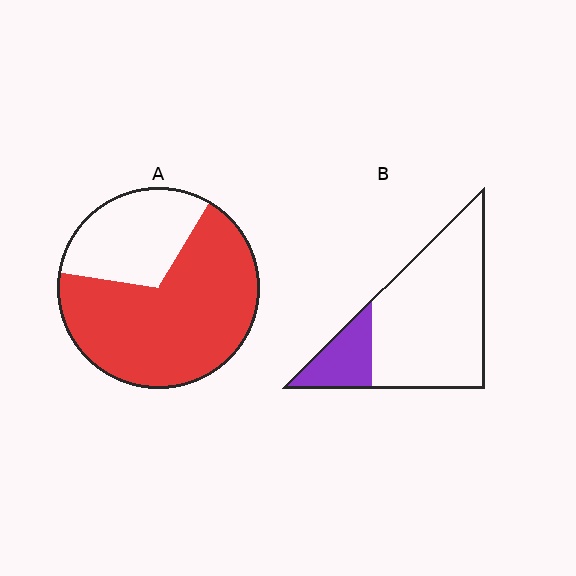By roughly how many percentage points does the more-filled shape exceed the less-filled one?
By roughly 50 percentage points (A over B).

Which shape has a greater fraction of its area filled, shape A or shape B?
Shape A.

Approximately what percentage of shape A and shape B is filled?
A is approximately 70% and B is approximately 20%.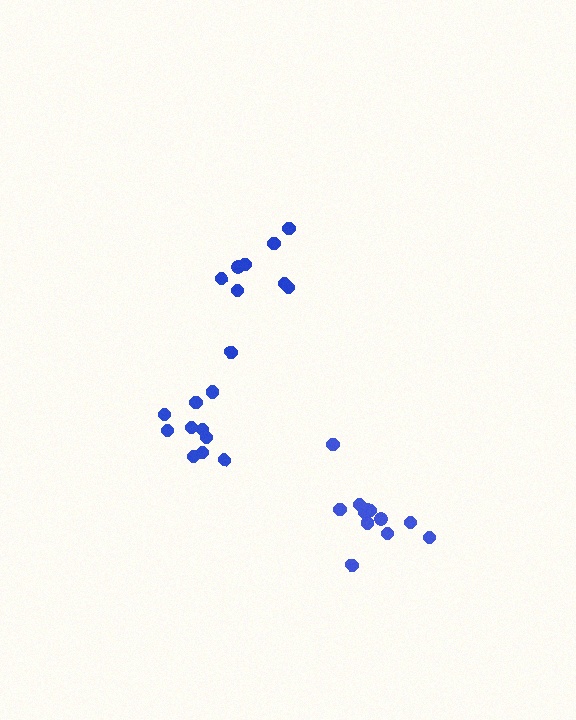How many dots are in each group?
Group 1: 9 dots, Group 2: 12 dots, Group 3: 10 dots (31 total).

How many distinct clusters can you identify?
There are 3 distinct clusters.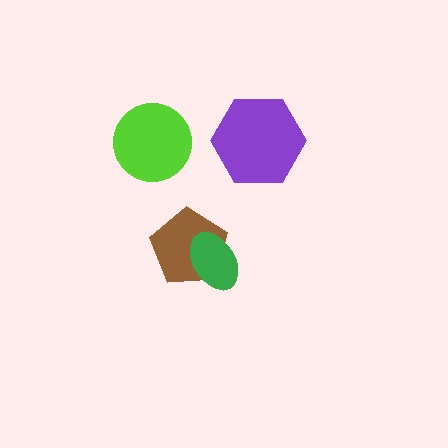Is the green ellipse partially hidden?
No, no other shape covers it.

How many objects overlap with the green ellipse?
1 object overlaps with the green ellipse.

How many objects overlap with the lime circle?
0 objects overlap with the lime circle.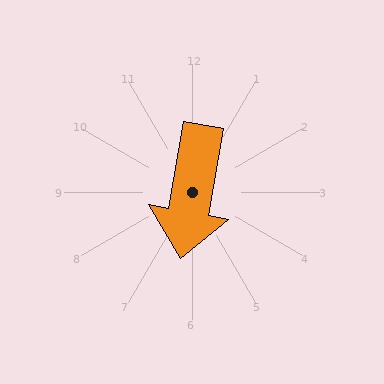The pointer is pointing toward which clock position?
Roughly 6 o'clock.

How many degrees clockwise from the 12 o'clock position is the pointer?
Approximately 190 degrees.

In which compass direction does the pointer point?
South.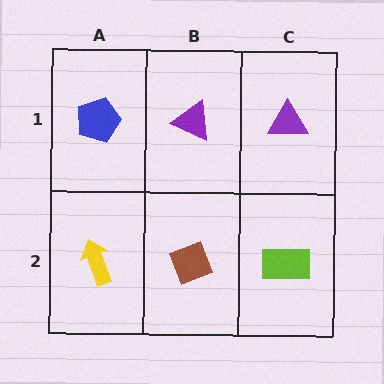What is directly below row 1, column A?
A yellow arrow.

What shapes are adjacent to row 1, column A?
A yellow arrow (row 2, column A), a purple triangle (row 1, column B).